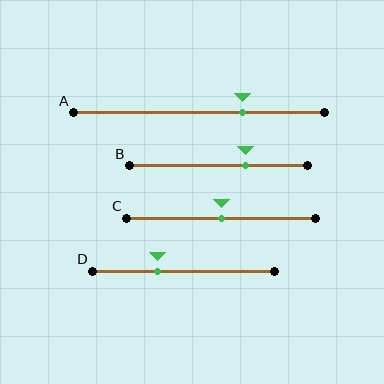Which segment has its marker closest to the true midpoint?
Segment C has its marker closest to the true midpoint.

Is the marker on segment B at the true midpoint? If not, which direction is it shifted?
No, the marker on segment B is shifted to the right by about 15% of the segment length.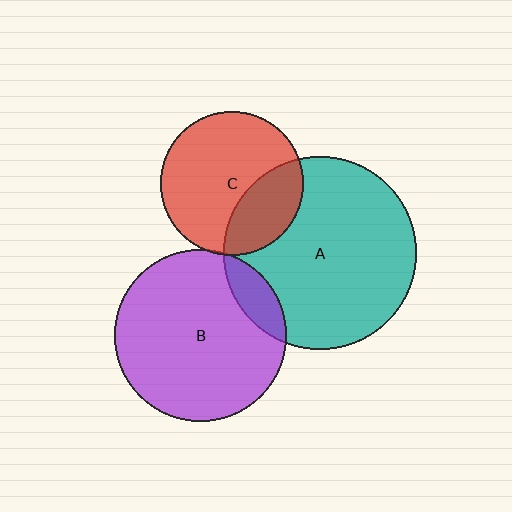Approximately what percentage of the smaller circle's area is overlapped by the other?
Approximately 10%.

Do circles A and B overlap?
Yes.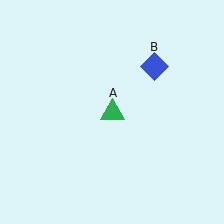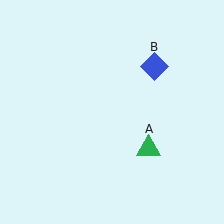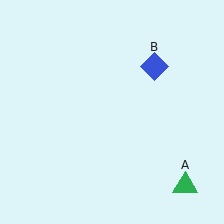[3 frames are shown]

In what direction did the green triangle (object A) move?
The green triangle (object A) moved down and to the right.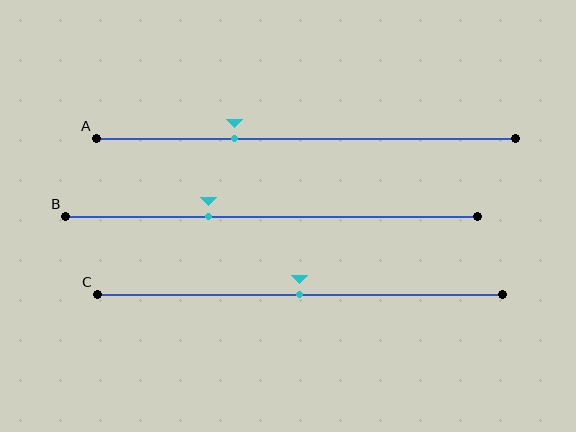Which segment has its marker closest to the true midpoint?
Segment C has its marker closest to the true midpoint.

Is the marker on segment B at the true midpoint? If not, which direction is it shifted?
No, the marker on segment B is shifted to the left by about 15% of the segment length.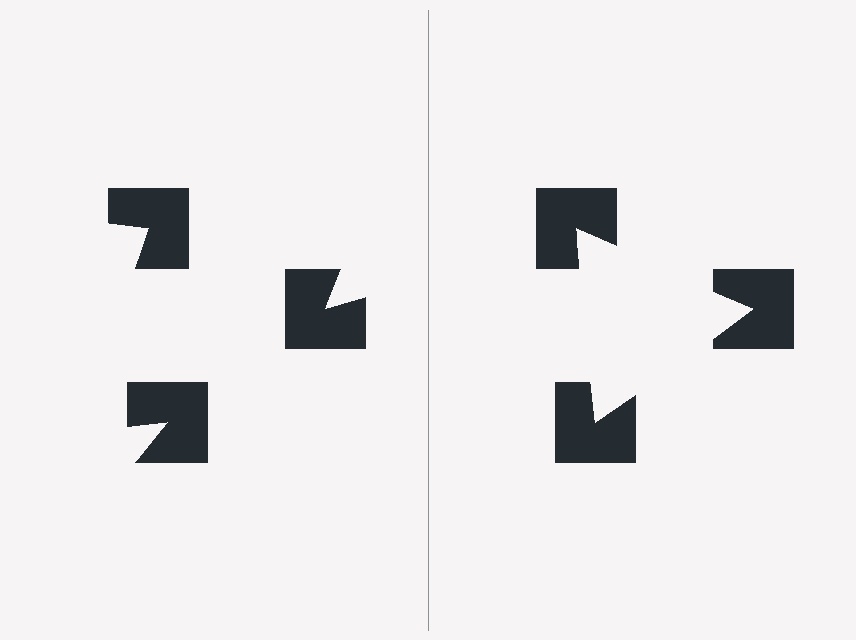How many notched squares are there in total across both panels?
6 — 3 on each side.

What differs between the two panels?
The notched squares are positioned identically on both sides; only the wedge orientations differ. On the right they align to a triangle; on the left they are misaligned.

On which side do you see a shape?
An illusory triangle appears on the right side. On the left side the wedge cuts are rotated, so no coherent shape forms.